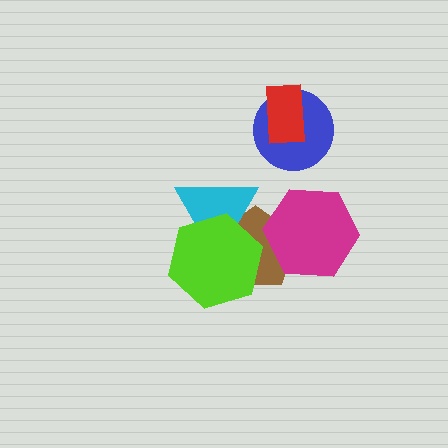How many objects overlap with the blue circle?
1 object overlaps with the blue circle.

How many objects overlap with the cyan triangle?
2 objects overlap with the cyan triangle.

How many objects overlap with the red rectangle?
1 object overlaps with the red rectangle.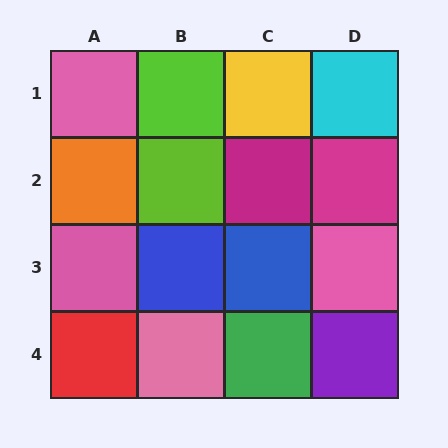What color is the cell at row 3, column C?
Blue.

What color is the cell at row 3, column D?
Pink.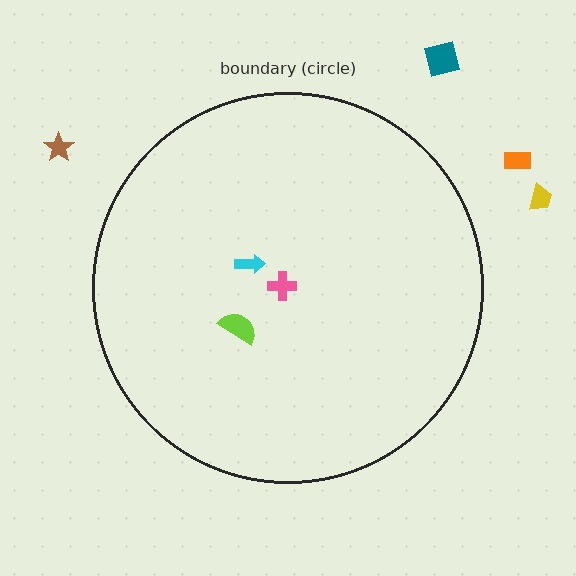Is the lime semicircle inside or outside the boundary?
Inside.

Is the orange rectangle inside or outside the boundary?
Outside.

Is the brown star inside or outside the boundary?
Outside.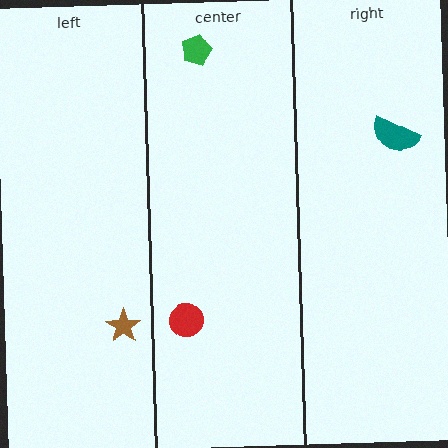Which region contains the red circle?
The center region.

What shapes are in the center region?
The red circle, the green pentagon.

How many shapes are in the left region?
1.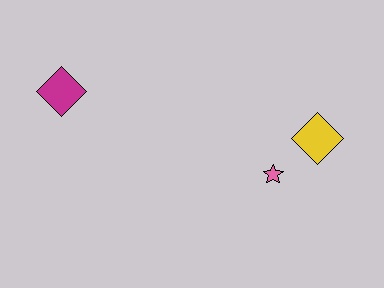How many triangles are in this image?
There are no triangles.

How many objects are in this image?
There are 3 objects.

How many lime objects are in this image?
There are no lime objects.